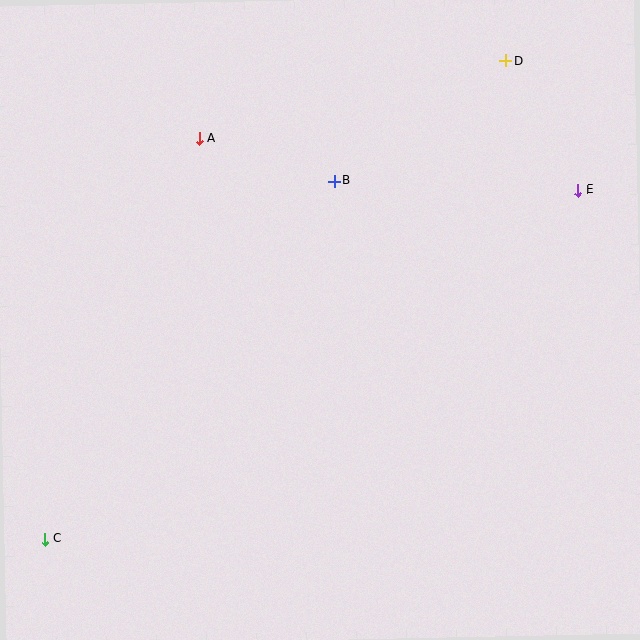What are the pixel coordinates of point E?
Point E is at (578, 190).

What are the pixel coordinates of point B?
Point B is at (334, 181).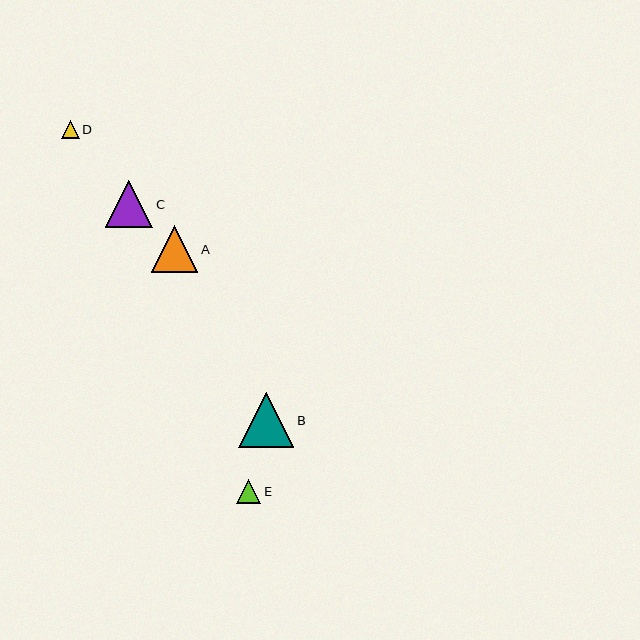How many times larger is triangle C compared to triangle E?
Triangle C is approximately 2.0 times the size of triangle E.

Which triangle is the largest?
Triangle B is the largest with a size of approximately 55 pixels.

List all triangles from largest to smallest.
From largest to smallest: B, C, A, E, D.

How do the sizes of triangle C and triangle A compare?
Triangle C and triangle A are approximately the same size.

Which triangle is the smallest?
Triangle D is the smallest with a size of approximately 18 pixels.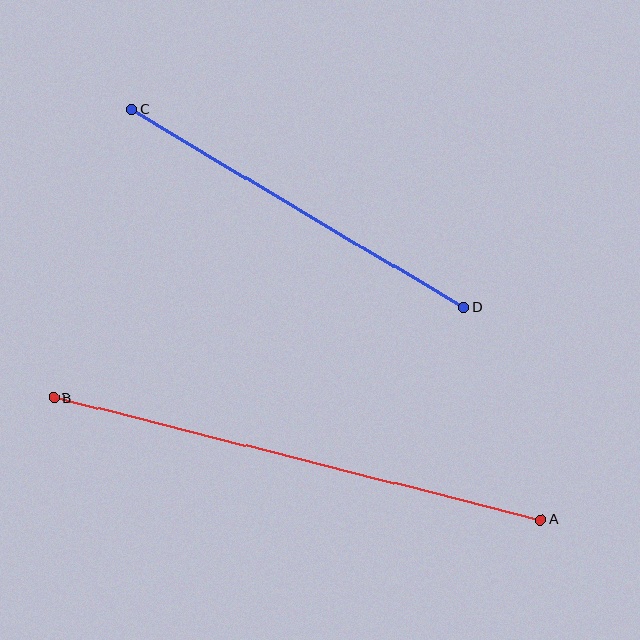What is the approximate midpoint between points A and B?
The midpoint is at approximately (297, 459) pixels.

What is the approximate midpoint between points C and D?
The midpoint is at approximately (297, 208) pixels.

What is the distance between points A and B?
The distance is approximately 503 pixels.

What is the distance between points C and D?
The distance is approximately 387 pixels.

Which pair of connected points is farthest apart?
Points A and B are farthest apart.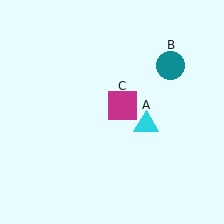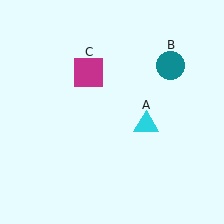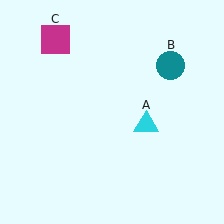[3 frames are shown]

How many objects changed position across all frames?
1 object changed position: magenta square (object C).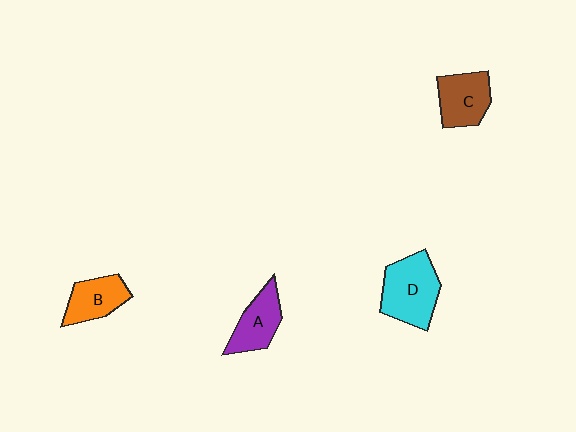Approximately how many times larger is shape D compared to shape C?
Approximately 1.4 times.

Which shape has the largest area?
Shape D (cyan).